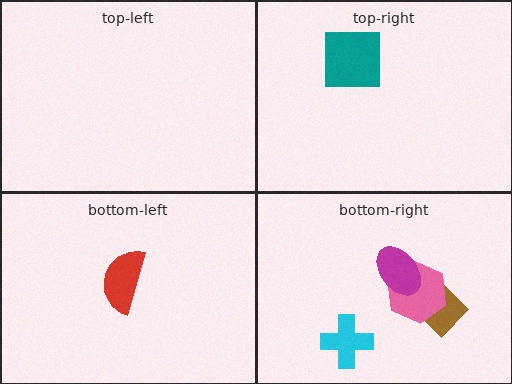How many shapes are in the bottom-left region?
1.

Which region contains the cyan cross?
The bottom-right region.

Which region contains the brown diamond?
The bottom-right region.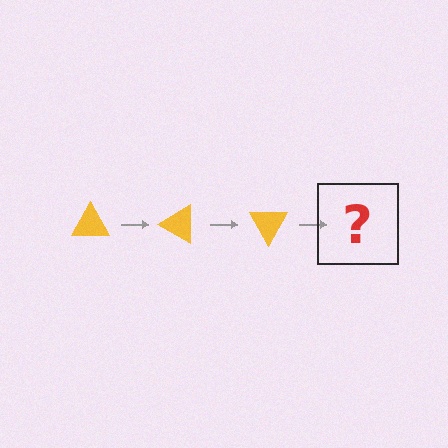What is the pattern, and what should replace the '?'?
The pattern is that the triangle rotates 30 degrees each step. The '?' should be a yellow triangle rotated 90 degrees.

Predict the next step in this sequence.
The next step is a yellow triangle rotated 90 degrees.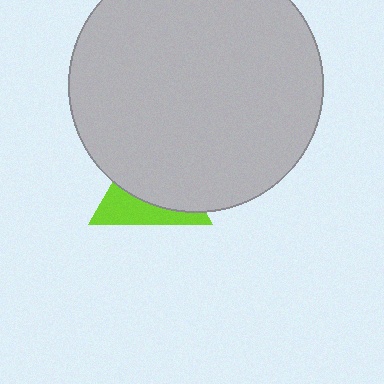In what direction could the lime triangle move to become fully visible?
The lime triangle could move down. That would shift it out from behind the light gray circle entirely.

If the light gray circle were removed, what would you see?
You would see the complete lime triangle.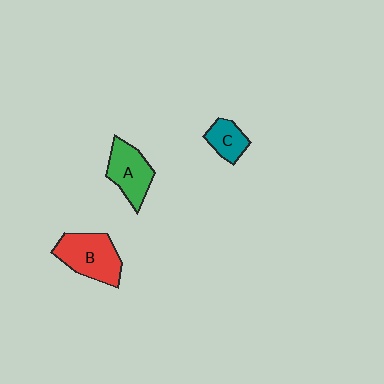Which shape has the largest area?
Shape B (red).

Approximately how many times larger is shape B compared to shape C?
Approximately 2.0 times.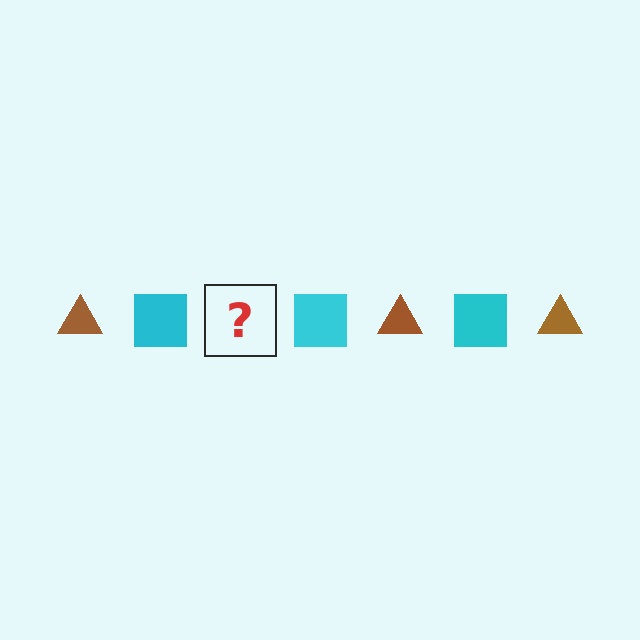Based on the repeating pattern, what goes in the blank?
The blank should be a brown triangle.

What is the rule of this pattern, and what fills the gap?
The rule is that the pattern alternates between brown triangle and cyan square. The gap should be filled with a brown triangle.